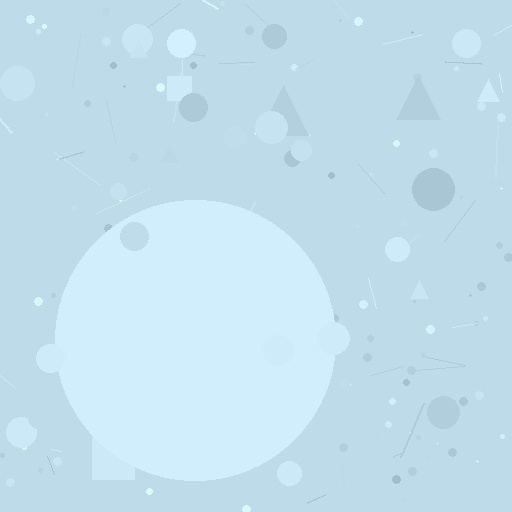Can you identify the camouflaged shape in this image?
The camouflaged shape is a circle.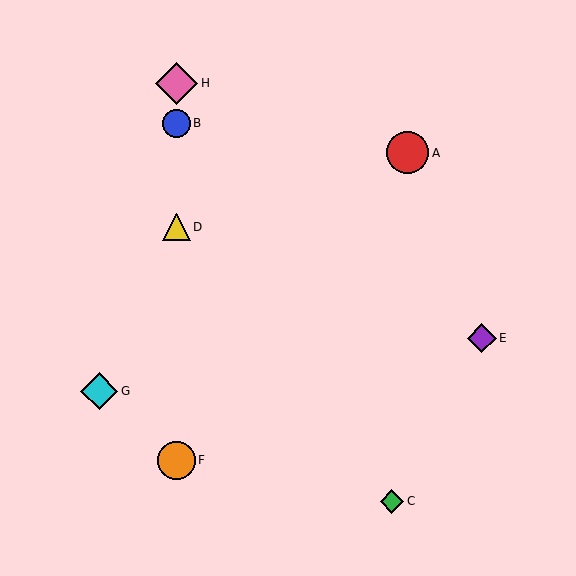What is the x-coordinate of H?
Object H is at x≈176.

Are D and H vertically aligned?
Yes, both are at x≈176.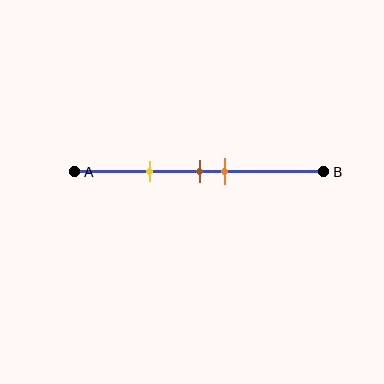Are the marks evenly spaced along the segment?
No, the marks are not evenly spaced.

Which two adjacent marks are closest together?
The brown and orange marks are the closest adjacent pair.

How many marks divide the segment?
There are 3 marks dividing the segment.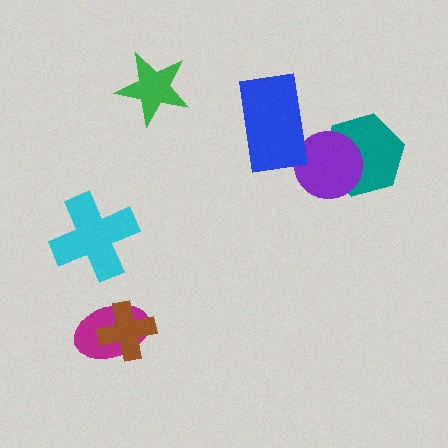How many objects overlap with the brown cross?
1 object overlaps with the brown cross.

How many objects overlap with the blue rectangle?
1 object overlaps with the blue rectangle.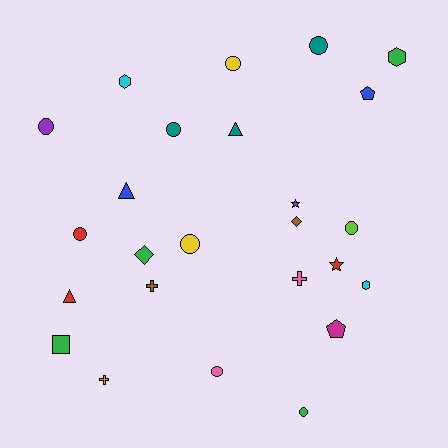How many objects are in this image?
There are 25 objects.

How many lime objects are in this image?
There is 1 lime object.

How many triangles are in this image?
There are 3 triangles.